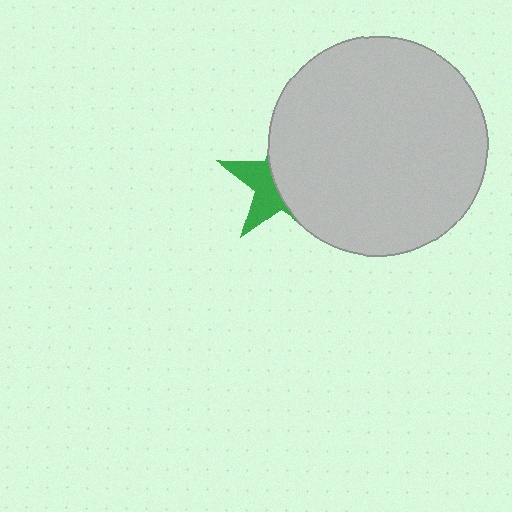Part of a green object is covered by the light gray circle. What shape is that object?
It is a star.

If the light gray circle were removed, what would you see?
You would see the complete green star.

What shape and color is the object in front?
The object in front is a light gray circle.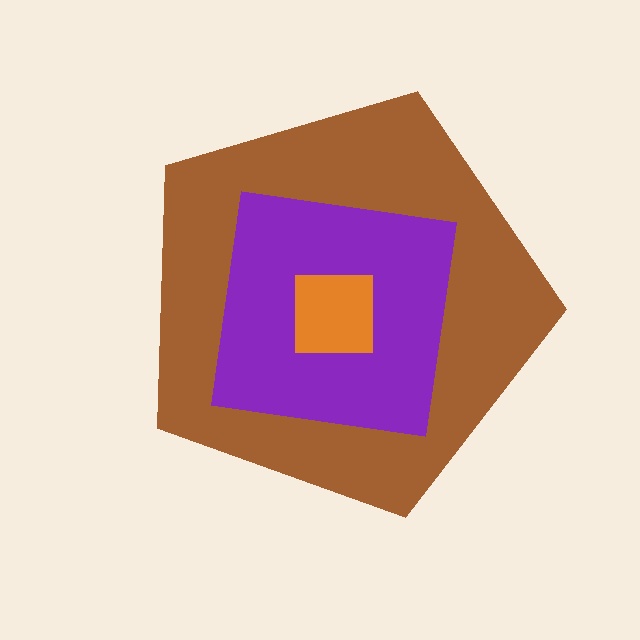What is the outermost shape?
The brown pentagon.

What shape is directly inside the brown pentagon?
The purple square.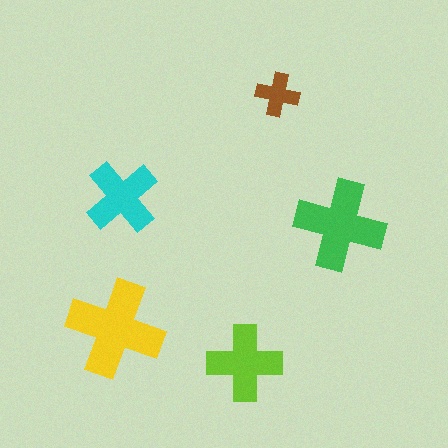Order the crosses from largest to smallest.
the yellow one, the green one, the lime one, the cyan one, the brown one.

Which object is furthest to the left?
The yellow cross is leftmost.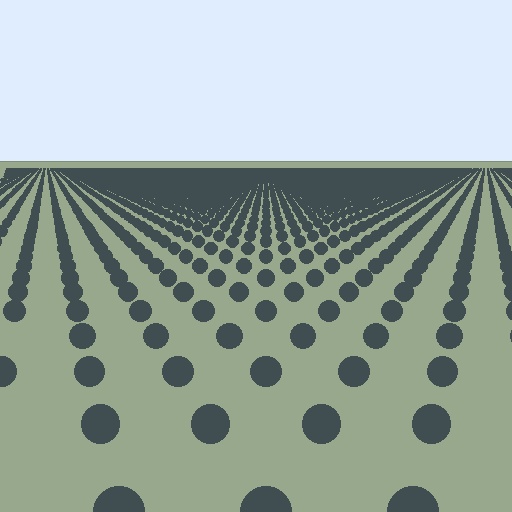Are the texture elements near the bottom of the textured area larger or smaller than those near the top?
Larger. Near the bottom, elements are closer to the viewer and appear at a bigger on-screen size.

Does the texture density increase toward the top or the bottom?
Density increases toward the top.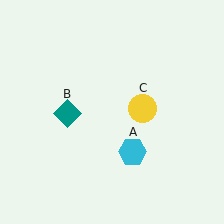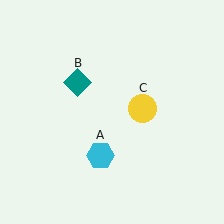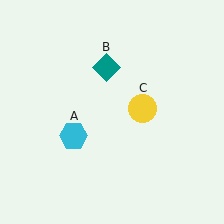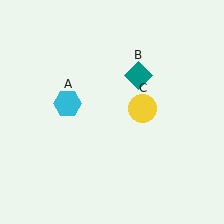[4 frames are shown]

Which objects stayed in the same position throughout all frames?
Yellow circle (object C) remained stationary.